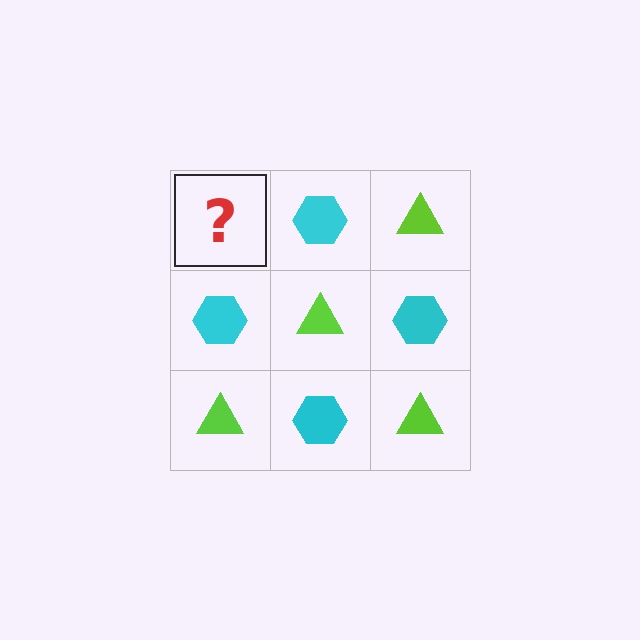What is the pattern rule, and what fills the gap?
The rule is that it alternates lime triangle and cyan hexagon in a checkerboard pattern. The gap should be filled with a lime triangle.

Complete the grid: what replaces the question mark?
The question mark should be replaced with a lime triangle.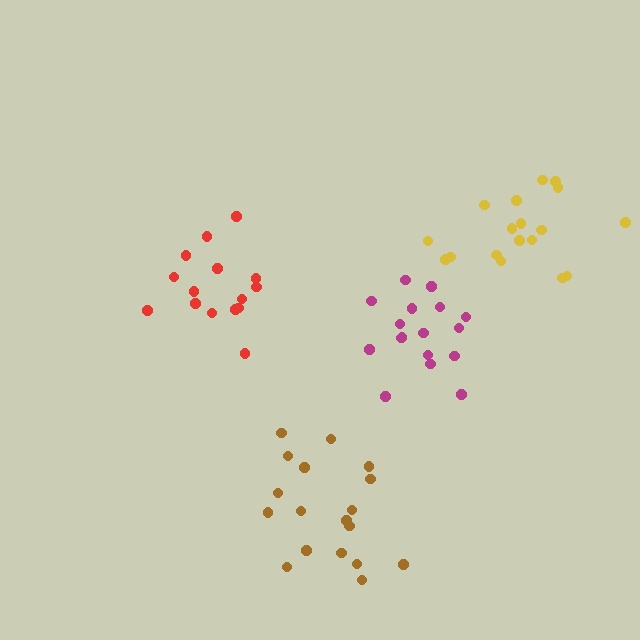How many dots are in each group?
Group 1: 18 dots, Group 2: 17 dots, Group 3: 15 dots, Group 4: 18 dots (68 total).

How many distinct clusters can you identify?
There are 4 distinct clusters.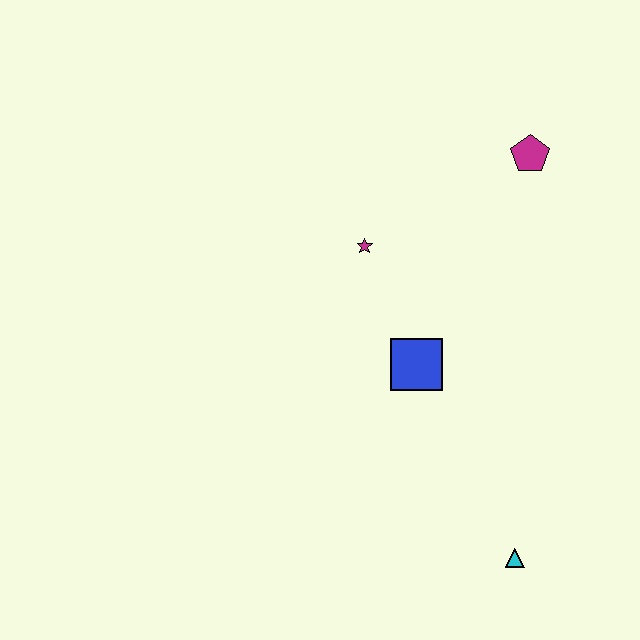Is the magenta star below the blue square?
No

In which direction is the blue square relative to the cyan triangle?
The blue square is above the cyan triangle.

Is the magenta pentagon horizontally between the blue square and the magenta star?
No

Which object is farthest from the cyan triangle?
The magenta pentagon is farthest from the cyan triangle.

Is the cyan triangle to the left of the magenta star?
No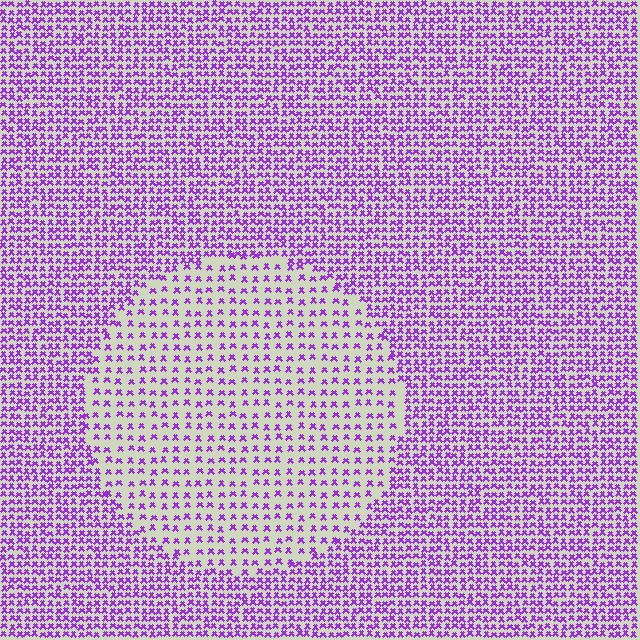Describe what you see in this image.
The image contains small purple elements arranged at two different densities. A circle-shaped region is visible where the elements are less densely packed than the surrounding area.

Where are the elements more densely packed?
The elements are more densely packed outside the circle boundary.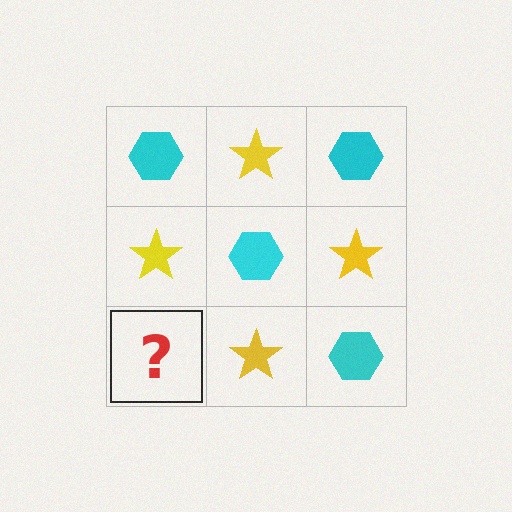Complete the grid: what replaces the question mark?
The question mark should be replaced with a cyan hexagon.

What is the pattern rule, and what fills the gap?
The rule is that it alternates cyan hexagon and yellow star in a checkerboard pattern. The gap should be filled with a cyan hexagon.